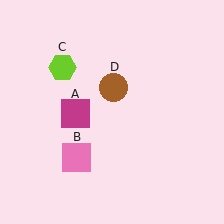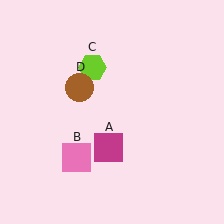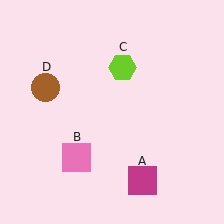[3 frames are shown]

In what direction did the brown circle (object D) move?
The brown circle (object D) moved left.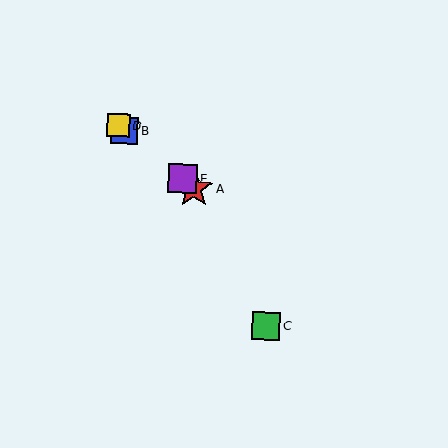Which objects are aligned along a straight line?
Objects A, B, D, E are aligned along a straight line.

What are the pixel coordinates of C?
Object C is at (266, 326).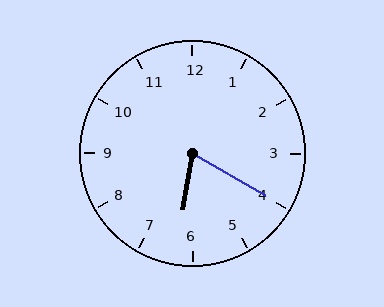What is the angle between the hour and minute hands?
Approximately 70 degrees.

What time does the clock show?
6:20.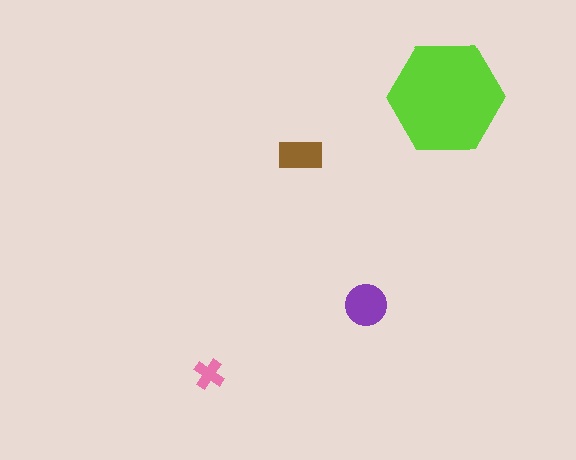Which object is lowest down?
The pink cross is bottommost.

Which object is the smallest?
The pink cross.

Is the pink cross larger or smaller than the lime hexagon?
Smaller.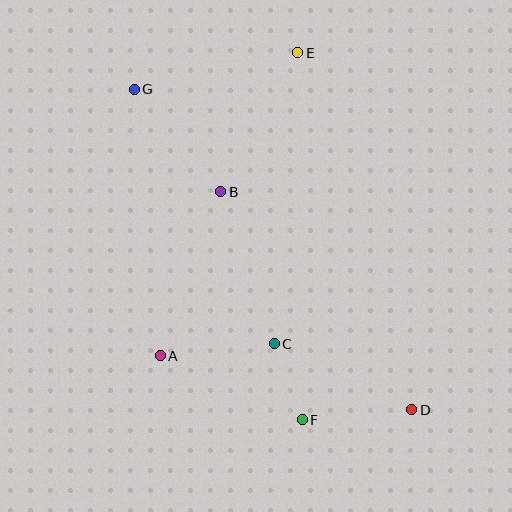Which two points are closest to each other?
Points C and F are closest to each other.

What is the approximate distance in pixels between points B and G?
The distance between B and G is approximately 134 pixels.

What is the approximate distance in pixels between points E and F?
The distance between E and F is approximately 367 pixels.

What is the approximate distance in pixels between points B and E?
The distance between B and E is approximately 159 pixels.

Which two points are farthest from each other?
Points D and G are farthest from each other.